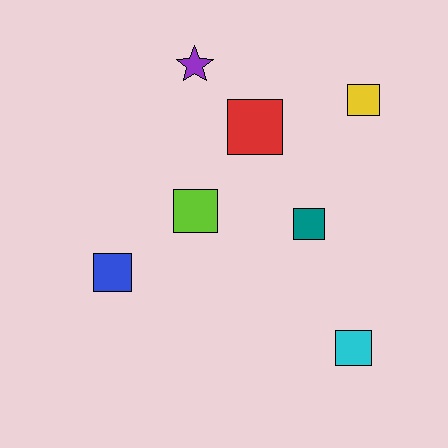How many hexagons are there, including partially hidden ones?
There are no hexagons.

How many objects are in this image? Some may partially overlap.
There are 7 objects.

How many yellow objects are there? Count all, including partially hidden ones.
There is 1 yellow object.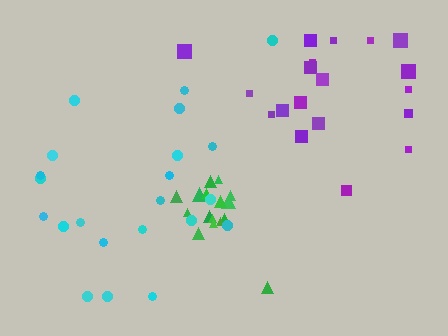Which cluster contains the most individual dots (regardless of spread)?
Cyan (22).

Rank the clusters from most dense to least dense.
green, cyan, purple.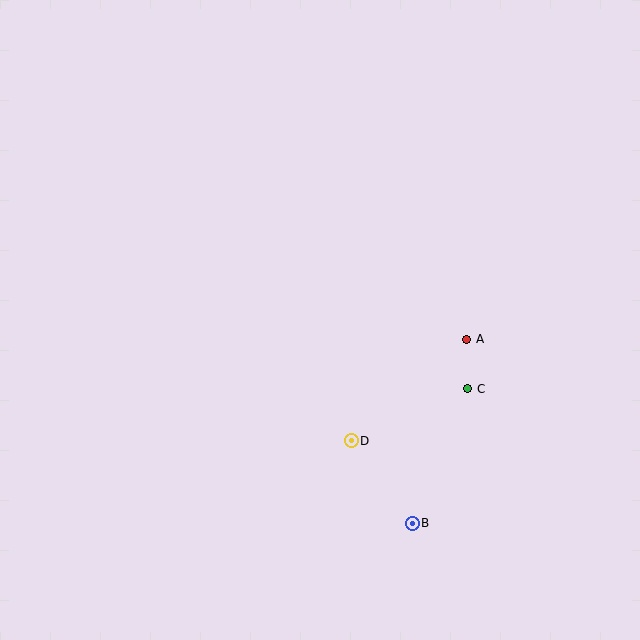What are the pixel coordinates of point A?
Point A is at (467, 339).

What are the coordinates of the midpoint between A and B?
The midpoint between A and B is at (440, 431).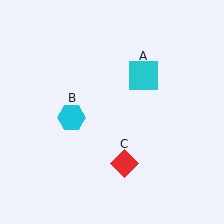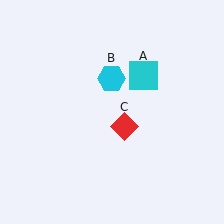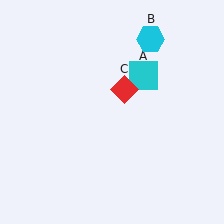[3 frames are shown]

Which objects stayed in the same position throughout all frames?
Cyan square (object A) remained stationary.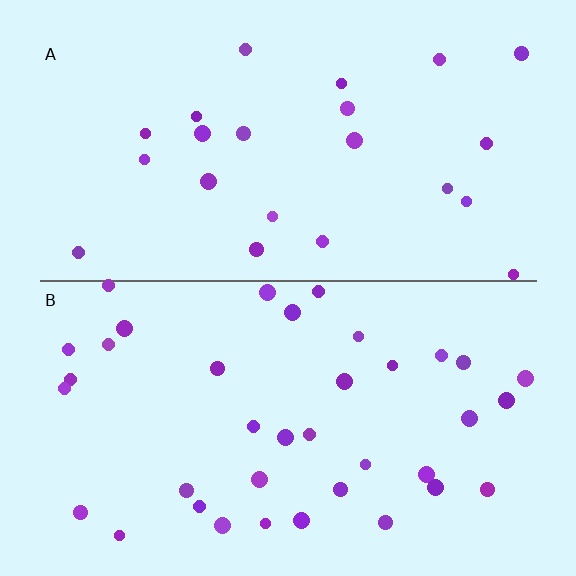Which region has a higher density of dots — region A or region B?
B (the bottom).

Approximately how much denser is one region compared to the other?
Approximately 1.6× — region B over region A.